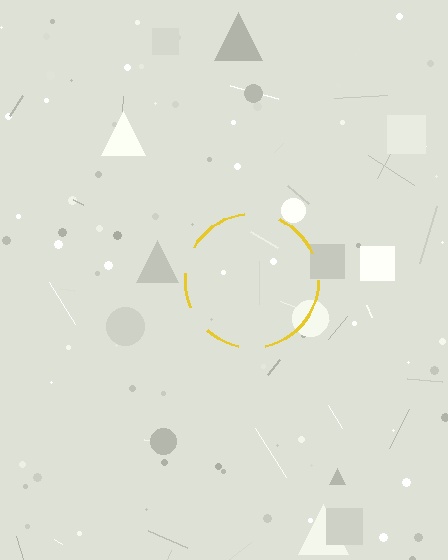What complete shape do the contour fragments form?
The contour fragments form a circle.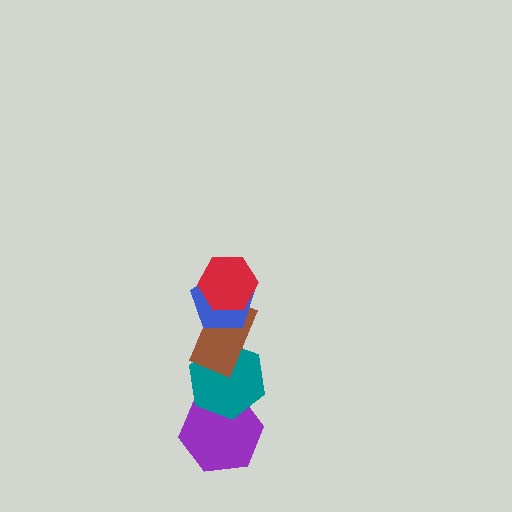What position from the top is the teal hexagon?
The teal hexagon is 4th from the top.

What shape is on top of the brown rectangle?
The blue pentagon is on top of the brown rectangle.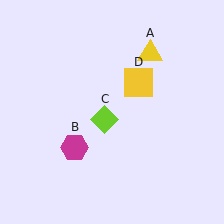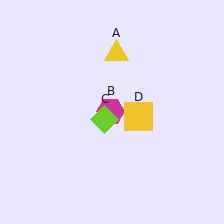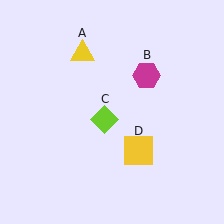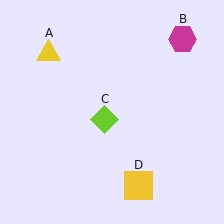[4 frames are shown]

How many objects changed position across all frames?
3 objects changed position: yellow triangle (object A), magenta hexagon (object B), yellow square (object D).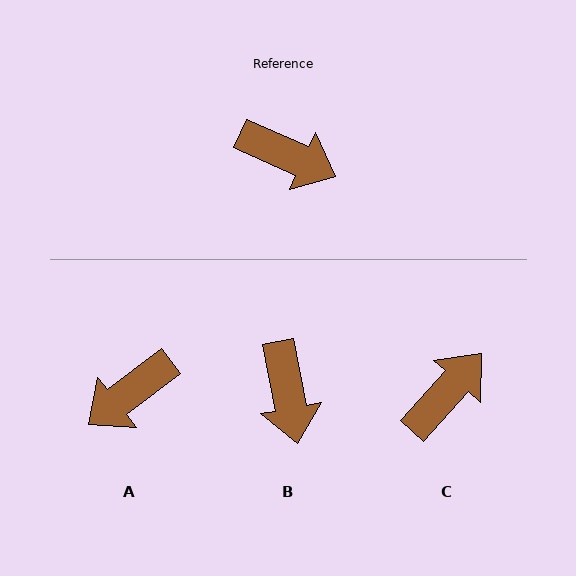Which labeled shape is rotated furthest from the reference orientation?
A, about 118 degrees away.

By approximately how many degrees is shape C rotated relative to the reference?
Approximately 72 degrees counter-clockwise.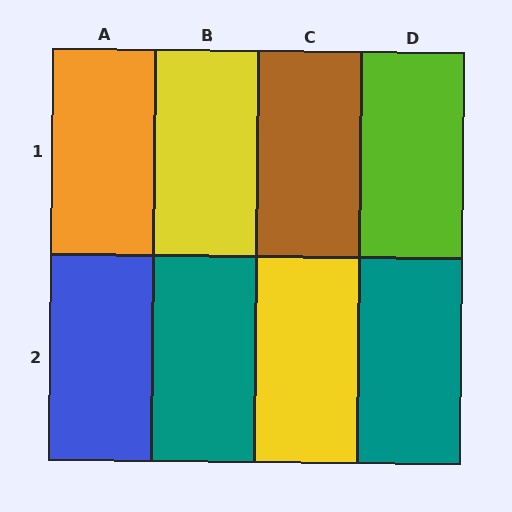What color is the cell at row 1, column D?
Lime.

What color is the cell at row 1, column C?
Brown.